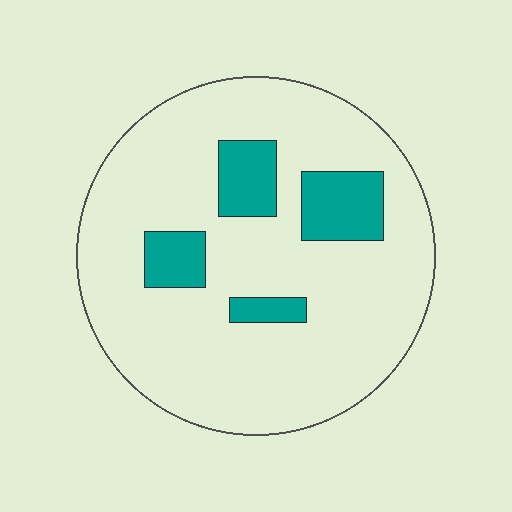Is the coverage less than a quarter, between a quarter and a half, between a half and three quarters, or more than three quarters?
Less than a quarter.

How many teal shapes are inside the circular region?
4.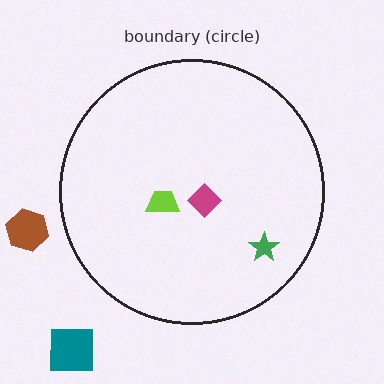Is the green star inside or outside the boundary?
Inside.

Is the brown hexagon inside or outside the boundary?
Outside.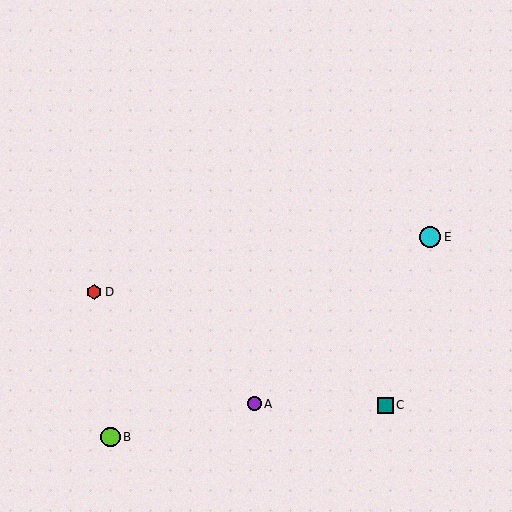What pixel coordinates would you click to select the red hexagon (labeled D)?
Click at (94, 292) to select the red hexagon D.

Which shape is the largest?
The cyan circle (labeled E) is the largest.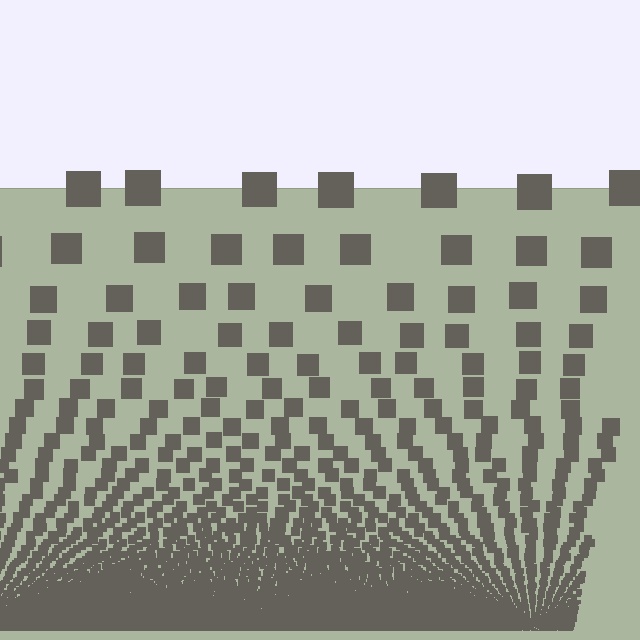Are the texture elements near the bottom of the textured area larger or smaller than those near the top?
Smaller. The gradient is inverted — elements near the bottom are smaller and denser.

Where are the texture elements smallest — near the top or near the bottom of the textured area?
Near the bottom.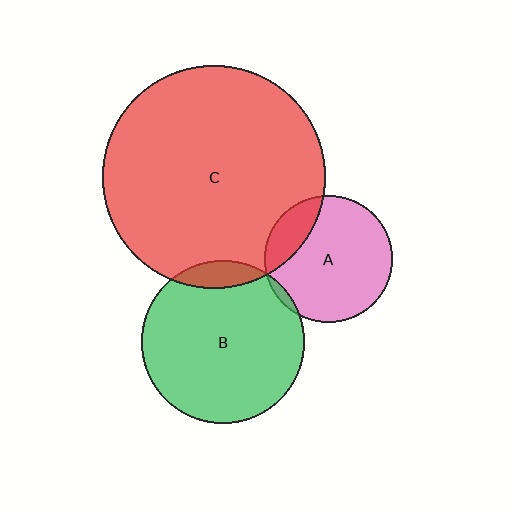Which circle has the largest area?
Circle C (red).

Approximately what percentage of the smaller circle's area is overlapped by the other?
Approximately 20%.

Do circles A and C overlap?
Yes.